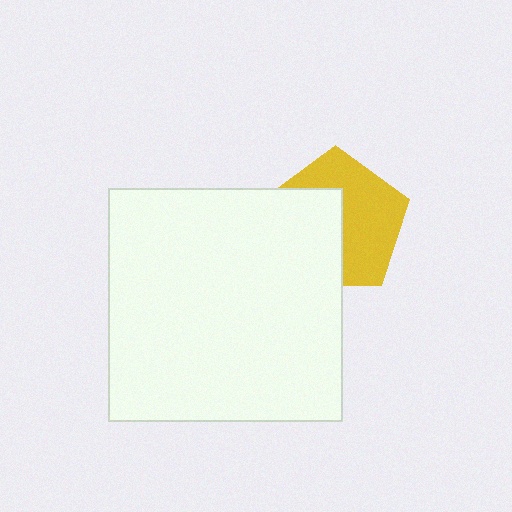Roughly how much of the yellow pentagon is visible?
About half of it is visible (roughly 53%).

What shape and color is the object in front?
The object in front is a white square.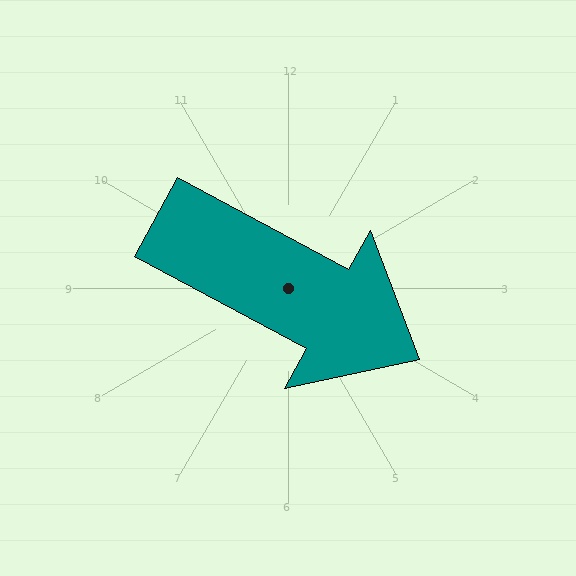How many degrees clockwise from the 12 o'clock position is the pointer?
Approximately 118 degrees.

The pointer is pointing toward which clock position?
Roughly 4 o'clock.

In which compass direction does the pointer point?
Southeast.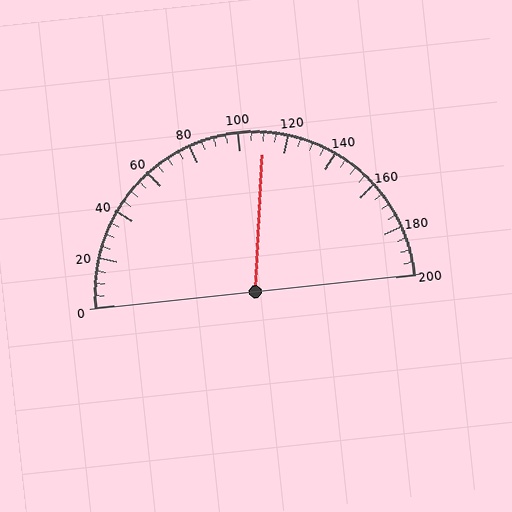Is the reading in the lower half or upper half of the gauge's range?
The reading is in the upper half of the range (0 to 200).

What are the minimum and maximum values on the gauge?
The gauge ranges from 0 to 200.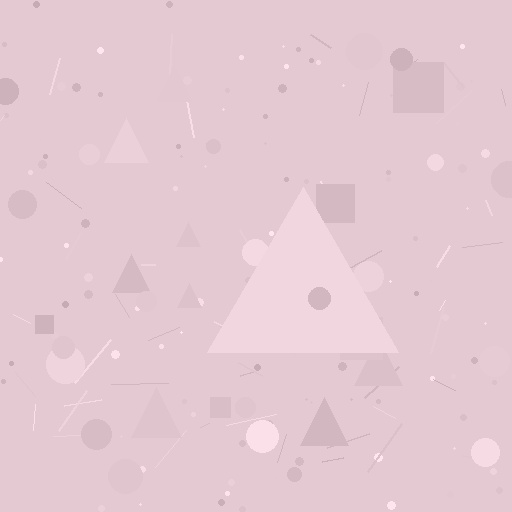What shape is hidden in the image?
A triangle is hidden in the image.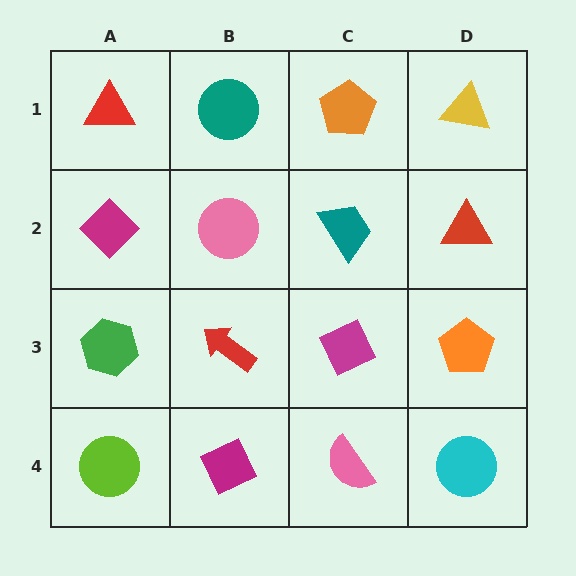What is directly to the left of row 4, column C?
A magenta diamond.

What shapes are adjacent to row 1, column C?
A teal trapezoid (row 2, column C), a teal circle (row 1, column B), a yellow triangle (row 1, column D).